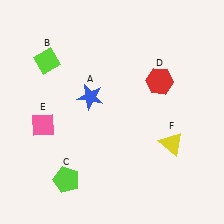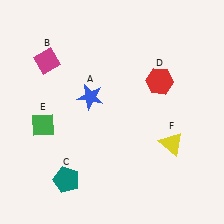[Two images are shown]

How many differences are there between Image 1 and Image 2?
There are 3 differences between the two images.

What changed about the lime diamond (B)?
In Image 1, B is lime. In Image 2, it changed to magenta.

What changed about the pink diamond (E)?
In Image 1, E is pink. In Image 2, it changed to green.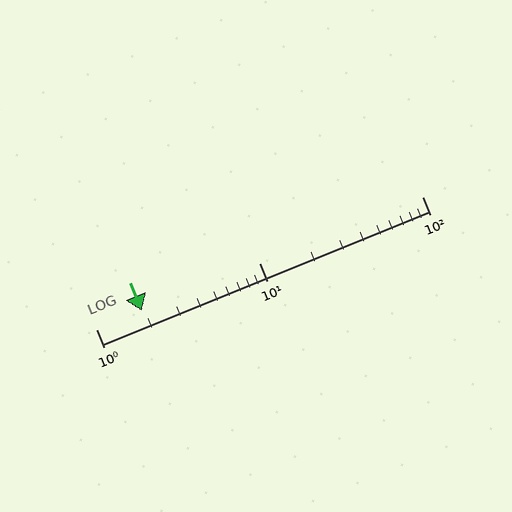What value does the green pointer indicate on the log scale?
The pointer indicates approximately 1.9.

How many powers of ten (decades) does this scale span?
The scale spans 2 decades, from 1 to 100.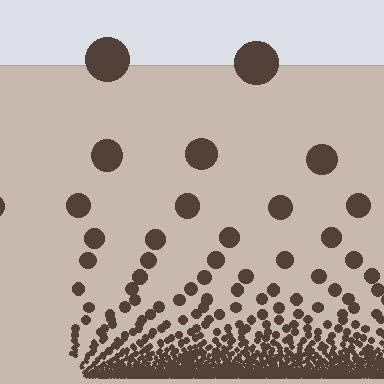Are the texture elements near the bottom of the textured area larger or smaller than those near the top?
Smaller. The gradient is inverted — elements near the bottom are smaller and denser.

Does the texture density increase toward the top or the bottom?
Density increases toward the bottom.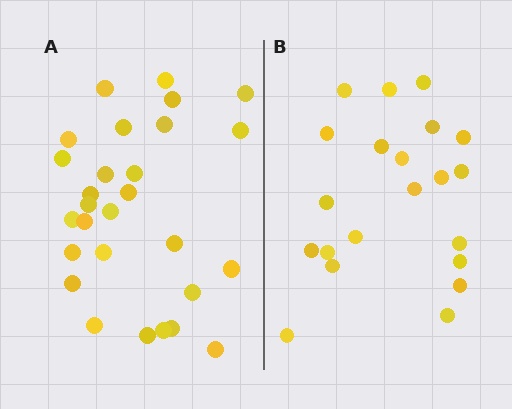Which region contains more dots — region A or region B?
Region A (the left region) has more dots.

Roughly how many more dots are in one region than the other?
Region A has roughly 8 or so more dots than region B.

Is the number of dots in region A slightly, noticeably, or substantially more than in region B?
Region A has noticeably more, but not dramatically so. The ratio is roughly 1.3 to 1.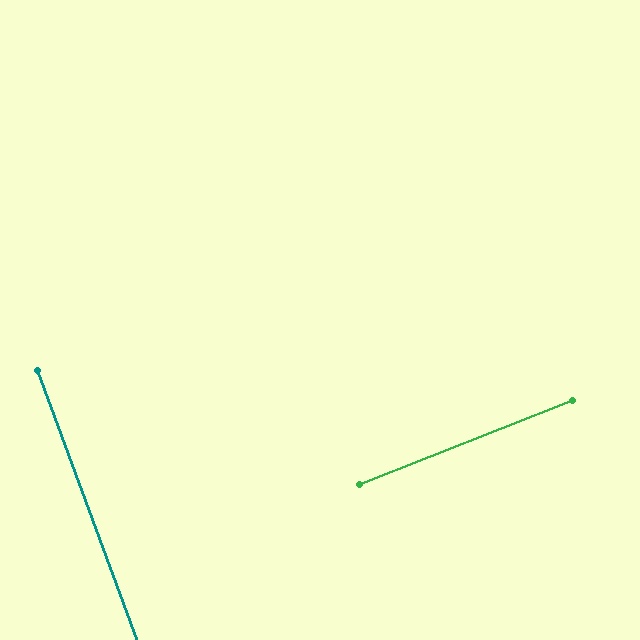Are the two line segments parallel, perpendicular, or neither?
Perpendicular — they meet at approximately 89°.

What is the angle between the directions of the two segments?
Approximately 89 degrees.